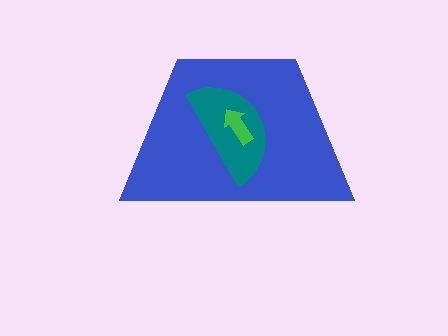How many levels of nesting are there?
3.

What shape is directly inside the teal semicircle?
The green arrow.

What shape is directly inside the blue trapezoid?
The teal semicircle.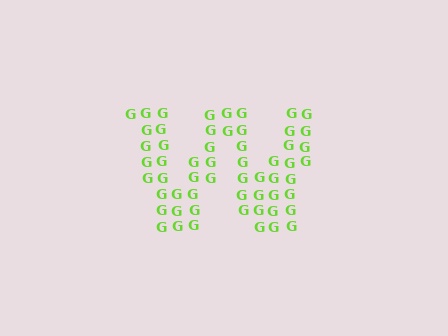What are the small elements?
The small elements are letter G's.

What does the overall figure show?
The overall figure shows the letter W.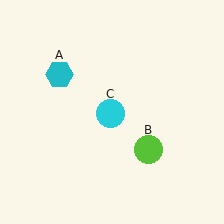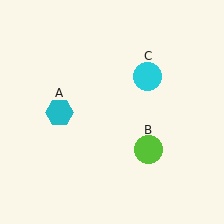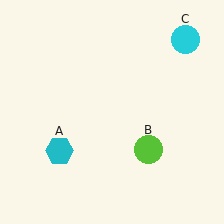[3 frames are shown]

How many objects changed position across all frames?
2 objects changed position: cyan hexagon (object A), cyan circle (object C).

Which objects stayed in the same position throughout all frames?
Lime circle (object B) remained stationary.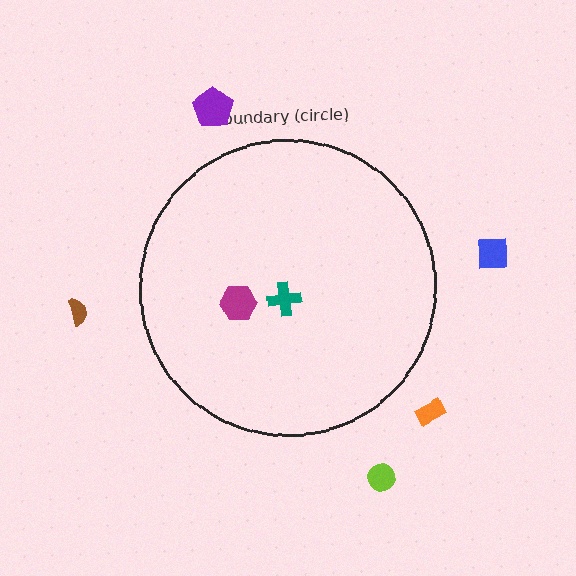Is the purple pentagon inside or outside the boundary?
Outside.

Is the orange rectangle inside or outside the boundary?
Outside.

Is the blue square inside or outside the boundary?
Outside.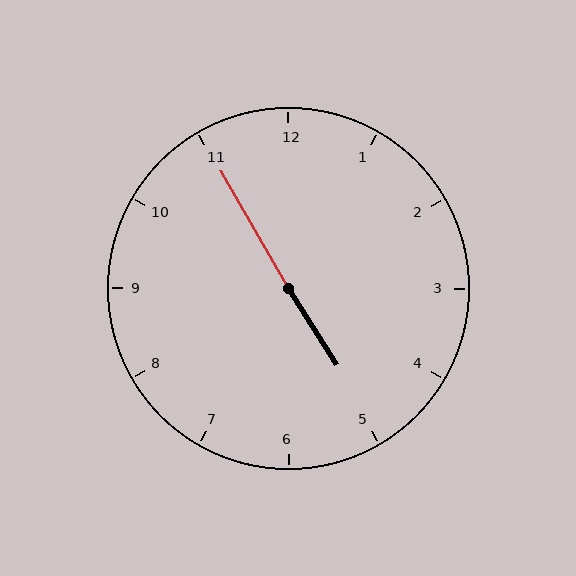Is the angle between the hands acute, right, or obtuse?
It is obtuse.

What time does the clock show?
4:55.